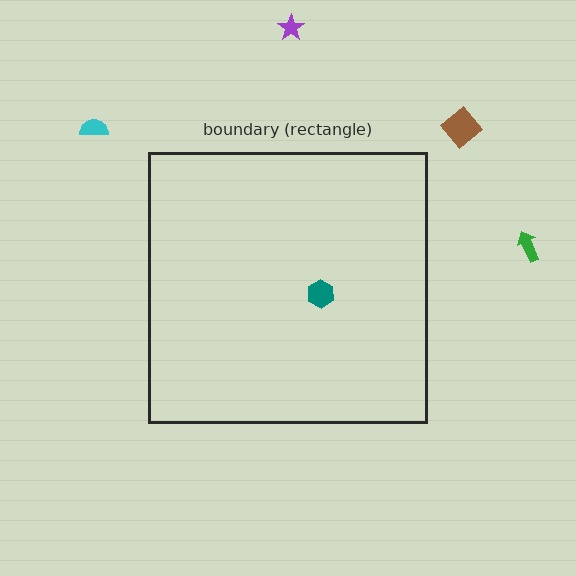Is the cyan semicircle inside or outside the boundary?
Outside.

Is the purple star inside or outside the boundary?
Outside.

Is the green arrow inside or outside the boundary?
Outside.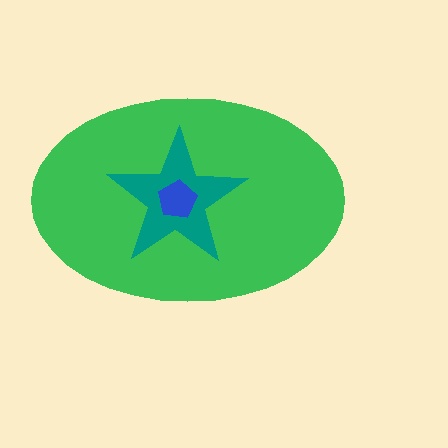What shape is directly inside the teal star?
The blue pentagon.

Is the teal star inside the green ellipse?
Yes.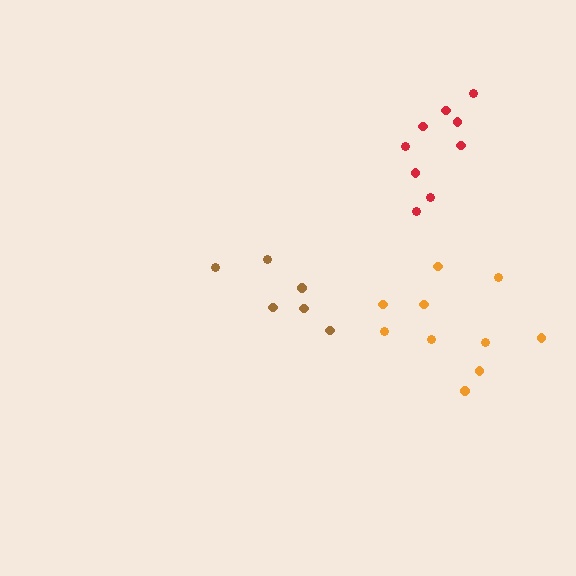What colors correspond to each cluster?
The clusters are colored: brown, red, orange.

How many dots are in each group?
Group 1: 6 dots, Group 2: 9 dots, Group 3: 10 dots (25 total).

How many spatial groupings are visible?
There are 3 spatial groupings.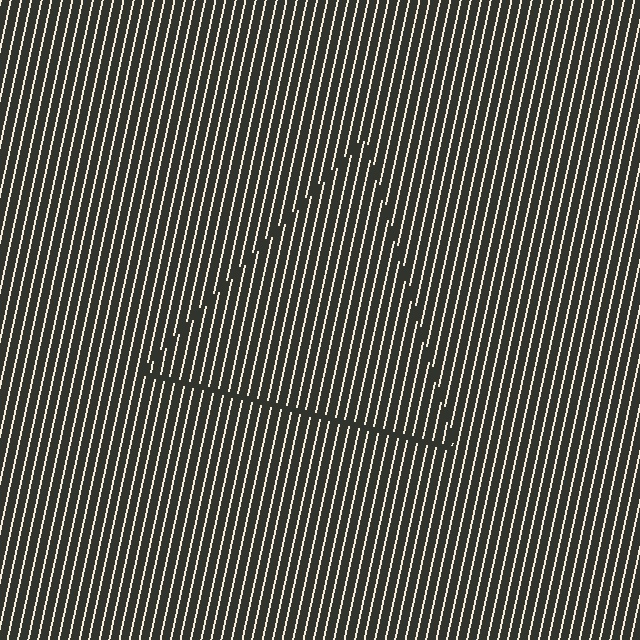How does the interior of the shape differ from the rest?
The interior of the shape contains the same grating, shifted by half a period — the contour is defined by the phase discontinuity where line-ends from the inner and outer gratings abut.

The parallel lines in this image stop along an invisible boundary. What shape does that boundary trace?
An illusory triangle. The interior of the shape contains the same grating, shifted by half a period — the contour is defined by the phase discontinuity where line-ends from the inner and outer gratings abut.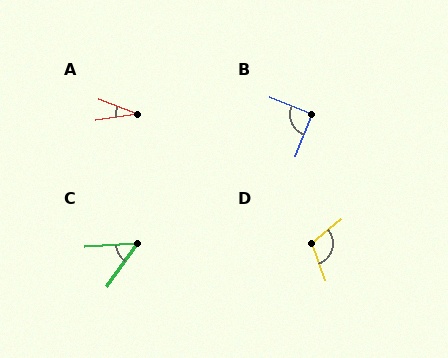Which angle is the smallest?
A, at approximately 29 degrees.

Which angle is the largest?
D, at approximately 109 degrees.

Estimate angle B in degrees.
Approximately 92 degrees.